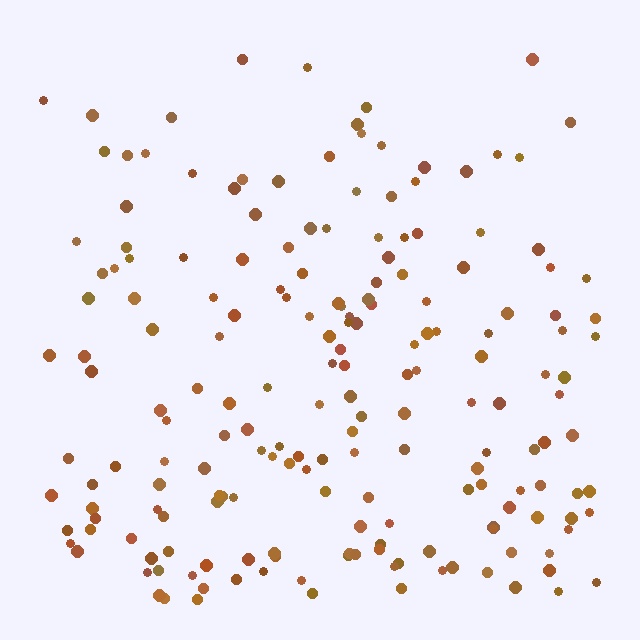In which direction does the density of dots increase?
From top to bottom, with the bottom side densest.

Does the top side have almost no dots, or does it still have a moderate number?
Still a moderate number, just noticeably fewer than the bottom.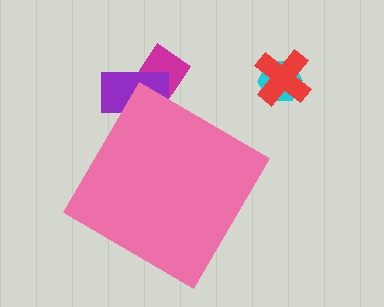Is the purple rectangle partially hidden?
Yes, the purple rectangle is partially hidden behind the pink diamond.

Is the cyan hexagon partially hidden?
No, the cyan hexagon is fully visible.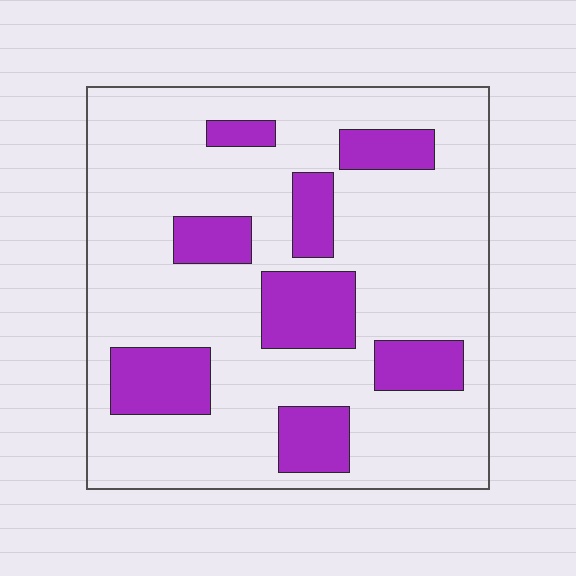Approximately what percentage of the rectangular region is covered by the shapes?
Approximately 25%.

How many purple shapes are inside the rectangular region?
8.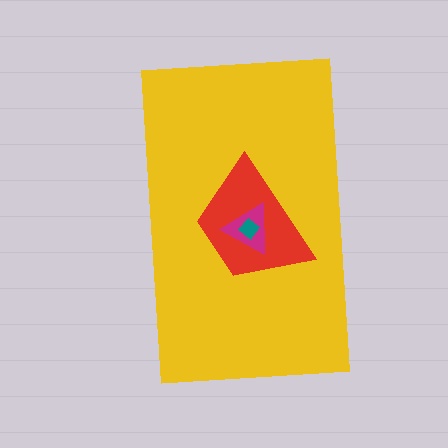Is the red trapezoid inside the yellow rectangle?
Yes.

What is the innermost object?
The teal diamond.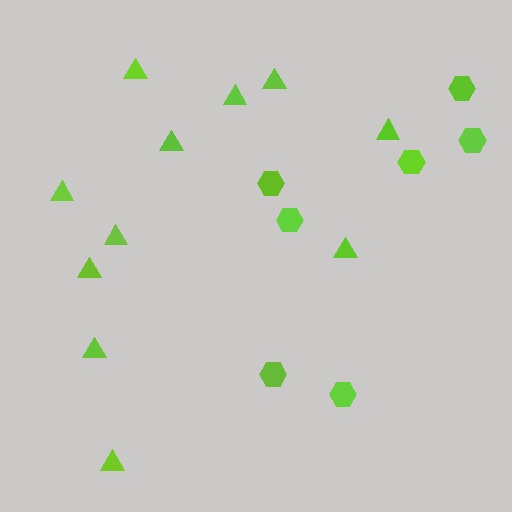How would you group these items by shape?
There are 2 groups: one group of hexagons (7) and one group of triangles (11).